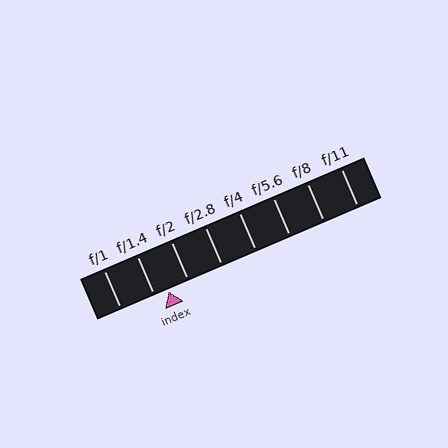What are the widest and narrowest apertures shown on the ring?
The widest aperture shown is f/1 and the narrowest is f/11.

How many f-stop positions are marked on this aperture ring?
There are 8 f-stop positions marked.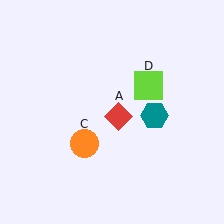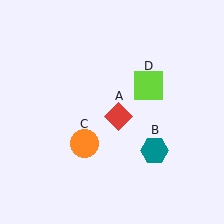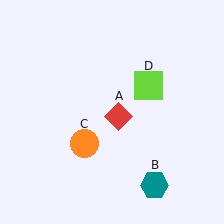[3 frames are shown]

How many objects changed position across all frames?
1 object changed position: teal hexagon (object B).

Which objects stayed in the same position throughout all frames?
Red diamond (object A) and orange circle (object C) and lime square (object D) remained stationary.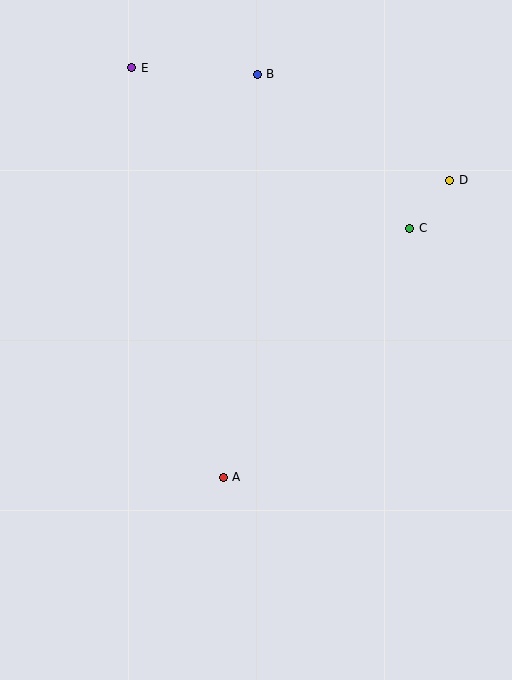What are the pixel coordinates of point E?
Point E is at (132, 68).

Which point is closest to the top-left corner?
Point E is closest to the top-left corner.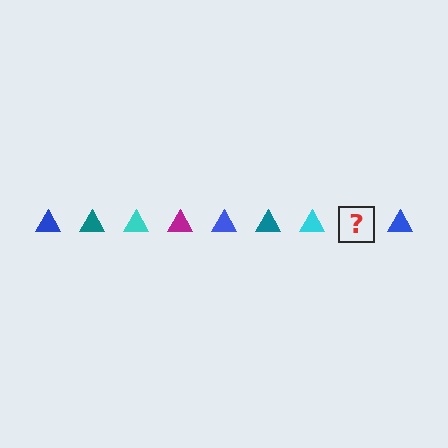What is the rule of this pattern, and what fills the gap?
The rule is that the pattern cycles through blue, teal, cyan, magenta triangles. The gap should be filled with a magenta triangle.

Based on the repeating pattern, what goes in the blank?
The blank should be a magenta triangle.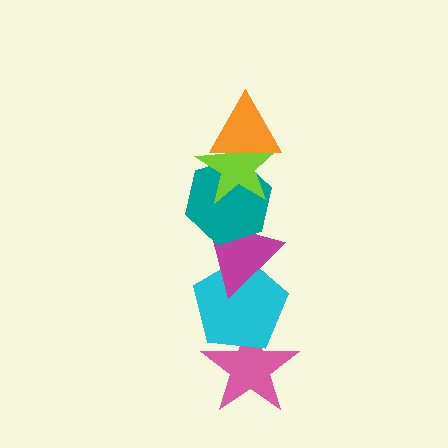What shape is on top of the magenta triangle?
The teal hexagon is on top of the magenta triangle.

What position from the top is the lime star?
The lime star is 2nd from the top.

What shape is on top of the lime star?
The orange triangle is on top of the lime star.